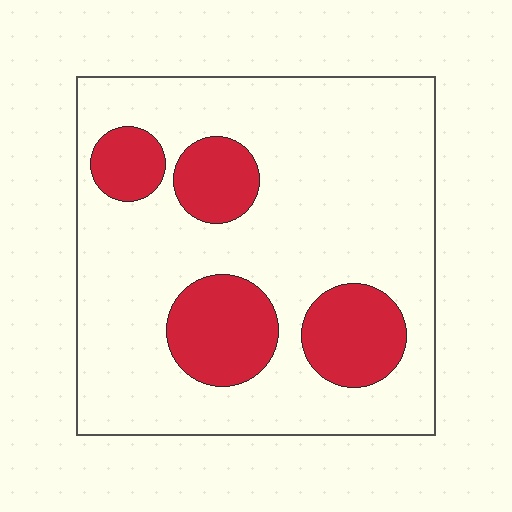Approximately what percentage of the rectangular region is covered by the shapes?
Approximately 25%.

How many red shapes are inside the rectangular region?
4.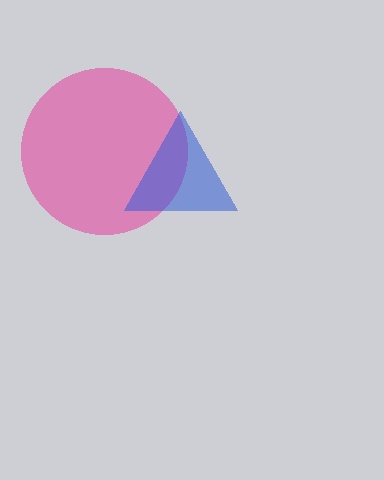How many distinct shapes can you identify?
There are 2 distinct shapes: a pink circle, a blue triangle.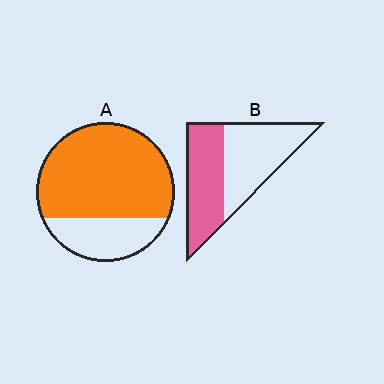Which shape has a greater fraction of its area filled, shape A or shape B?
Shape A.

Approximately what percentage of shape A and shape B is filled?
A is approximately 75% and B is approximately 45%.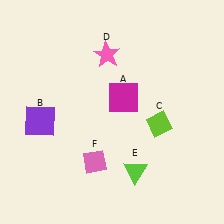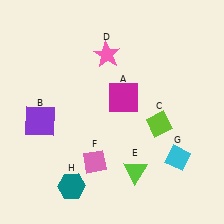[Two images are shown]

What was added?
A cyan diamond (G), a teal hexagon (H) were added in Image 2.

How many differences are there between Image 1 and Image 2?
There are 2 differences between the two images.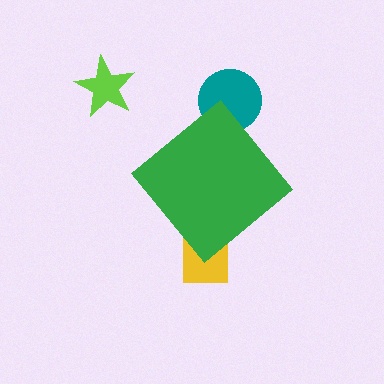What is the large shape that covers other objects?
A green diamond.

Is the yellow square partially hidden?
Yes, the yellow square is partially hidden behind the green diamond.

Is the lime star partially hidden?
No, the lime star is fully visible.